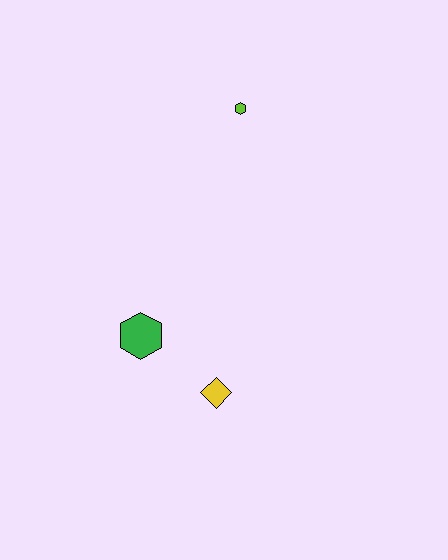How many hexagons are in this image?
There are 2 hexagons.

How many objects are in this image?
There are 3 objects.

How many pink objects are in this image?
There are no pink objects.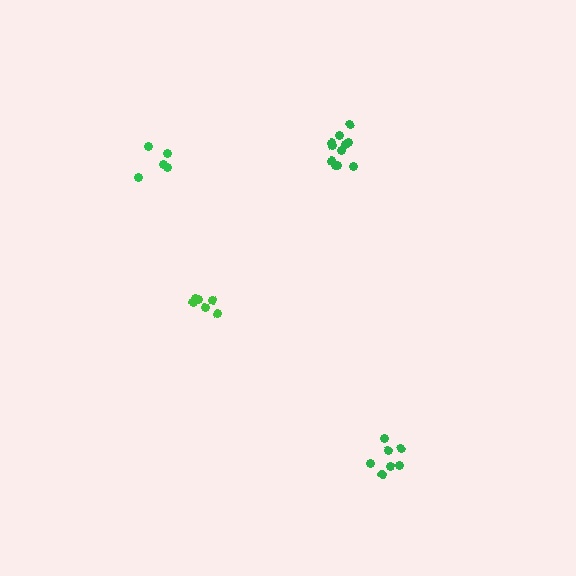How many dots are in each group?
Group 1: 11 dots, Group 2: 7 dots, Group 3: 6 dots, Group 4: 5 dots (29 total).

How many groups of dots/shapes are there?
There are 4 groups.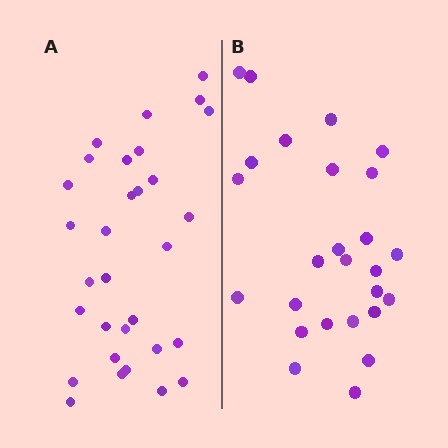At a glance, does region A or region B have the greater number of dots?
Region A (the left region) has more dots.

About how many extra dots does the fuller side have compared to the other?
Region A has about 5 more dots than region B.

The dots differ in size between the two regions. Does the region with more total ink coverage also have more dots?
No. Region B has more total ink coverage because its dots are larger, but region A actually contains more individual dots. Total area can be misleading — the number of items is what matters here.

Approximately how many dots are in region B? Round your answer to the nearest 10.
About 30 dots. (The exact count is 26, which rounds to 30.)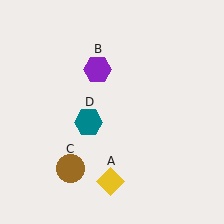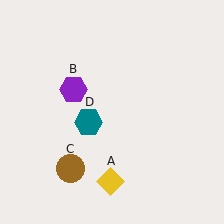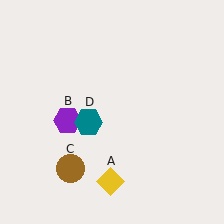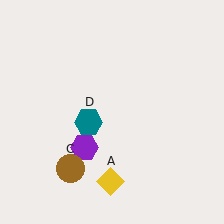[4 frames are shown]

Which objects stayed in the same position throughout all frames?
Yellow diamond (object A) and brown circle (object C) and teal hexagon (object D) remained stationary.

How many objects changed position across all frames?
1 object changed position: purple hexagon (object B).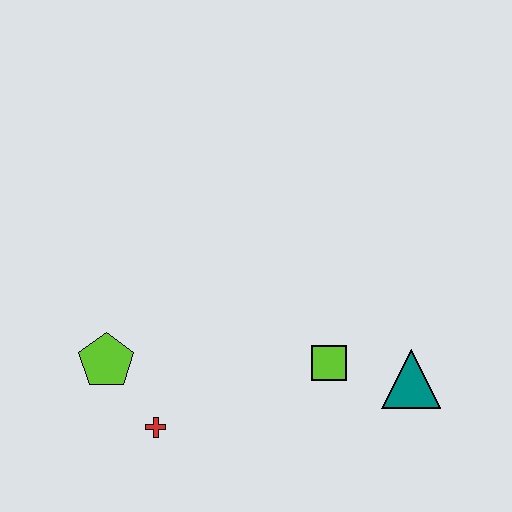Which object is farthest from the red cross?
The teal triangle is farthest from the red cross.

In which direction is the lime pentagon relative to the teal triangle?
The lime pentagon is to the left of the teal triangle.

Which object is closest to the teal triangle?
The lime square is closest to the teal triangle.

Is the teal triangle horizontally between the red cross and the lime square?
No